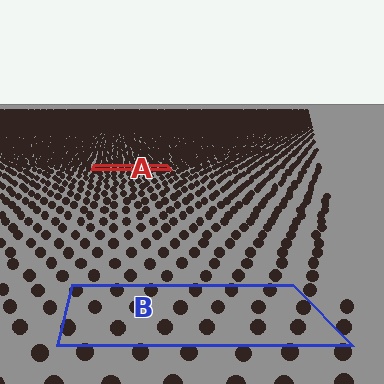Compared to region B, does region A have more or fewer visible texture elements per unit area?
Region A has more texture elements per unit area — they are packed more densely because it is farther away.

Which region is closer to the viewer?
Region B is closer. The texture elements there are larger and more spread out.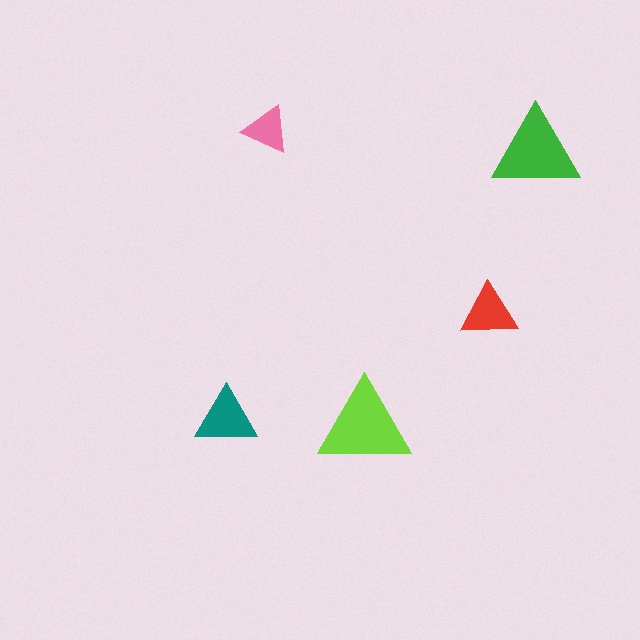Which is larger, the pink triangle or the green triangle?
The green one.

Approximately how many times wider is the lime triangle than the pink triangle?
About 2 times wider.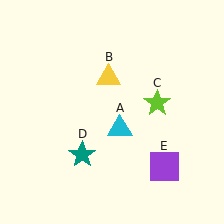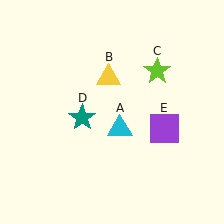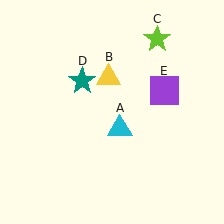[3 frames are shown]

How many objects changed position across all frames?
3 objects changed position: lime star (object C), teal star (object D), purple square (object E).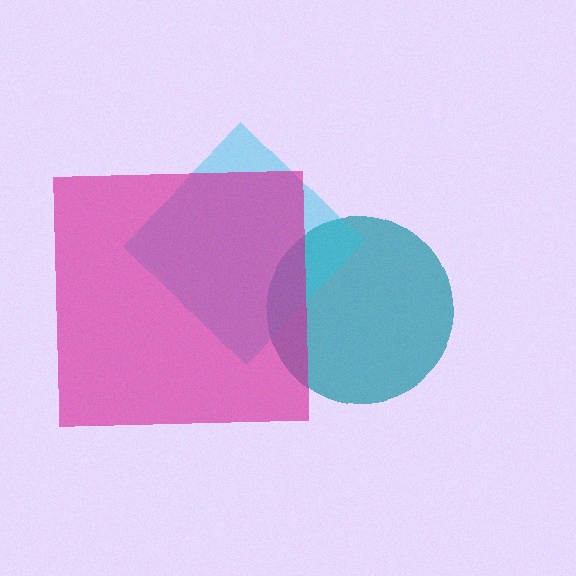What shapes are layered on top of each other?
The layered shapes are: a teal circle, a cyan diamond, a magenta square.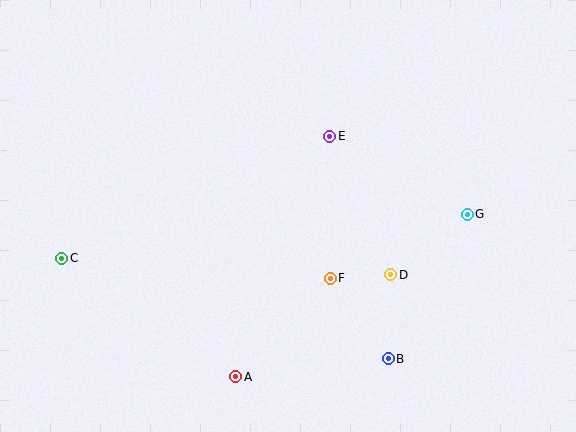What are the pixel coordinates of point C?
Point C is at (62, 258).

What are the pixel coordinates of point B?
Point B is at (388, 359).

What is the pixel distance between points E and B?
The distance between E and B is 230 pixels.